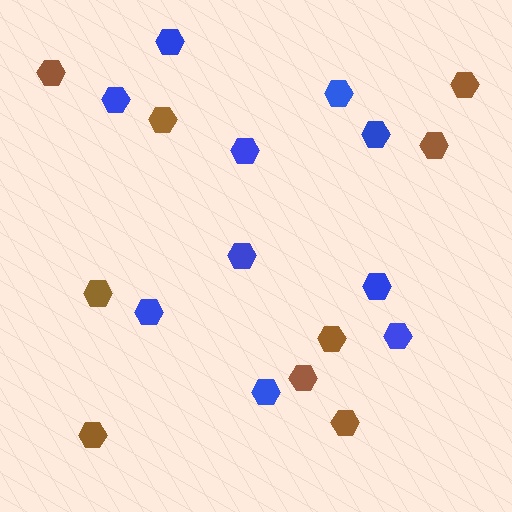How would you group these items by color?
There are 2 groups: one group of blue hexagons (10) and one group of brown hexagons (9).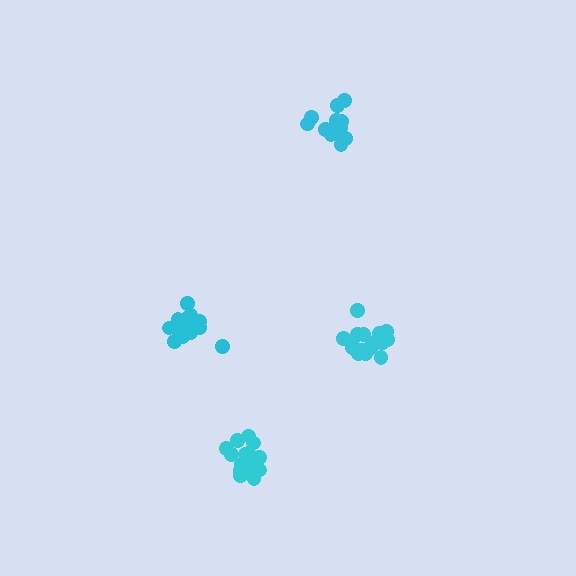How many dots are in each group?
Group 1: 14 dots, Group 2: 14 dots, Group 3: 18 dots, Group 4: 19 dots (65 total).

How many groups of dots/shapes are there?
There are 4 groups.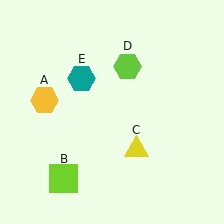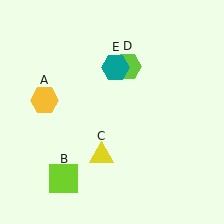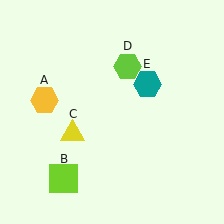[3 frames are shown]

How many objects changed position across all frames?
2 objects changed position: yellow triangle (object C), teal hexagon (object E).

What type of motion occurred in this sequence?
The yellow triangle (object C), teal hexagon (object E) rotated clockwise around the center of the scene.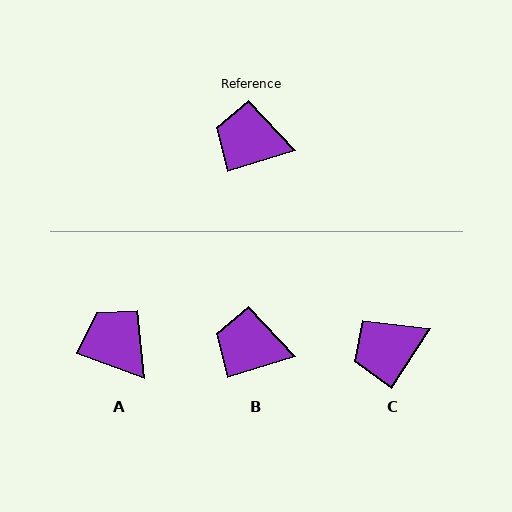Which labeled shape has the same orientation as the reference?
B.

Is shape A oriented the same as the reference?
No, it is off by about 38 degrees.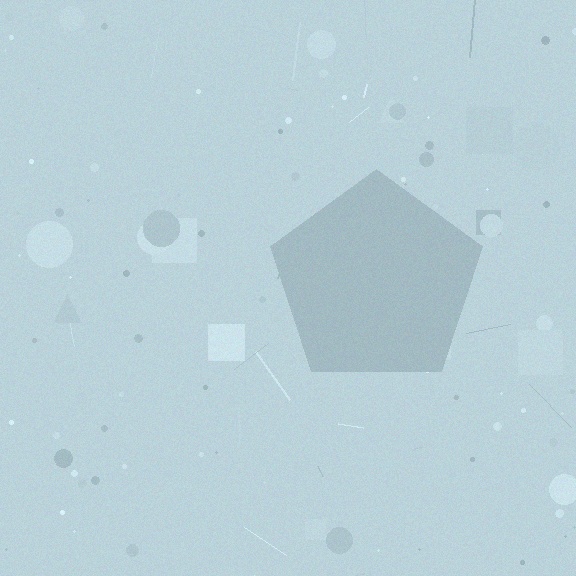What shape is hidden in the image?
A pentagon is hidden in the image.